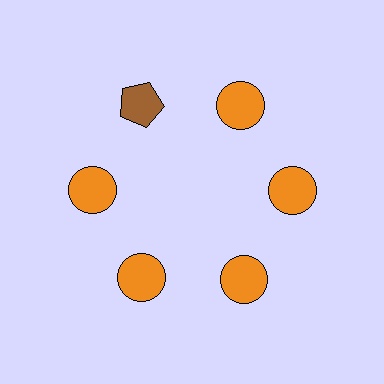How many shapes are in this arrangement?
There are 6 shapes arranged in a ring pattern.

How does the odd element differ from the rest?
It differs in both color (brown instead of orange) and shape (pentagon instead of circle).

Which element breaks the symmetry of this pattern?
The brown pentagon at roughly the 11 o'clock position breaks the symmetry. All other shapes are orange circles.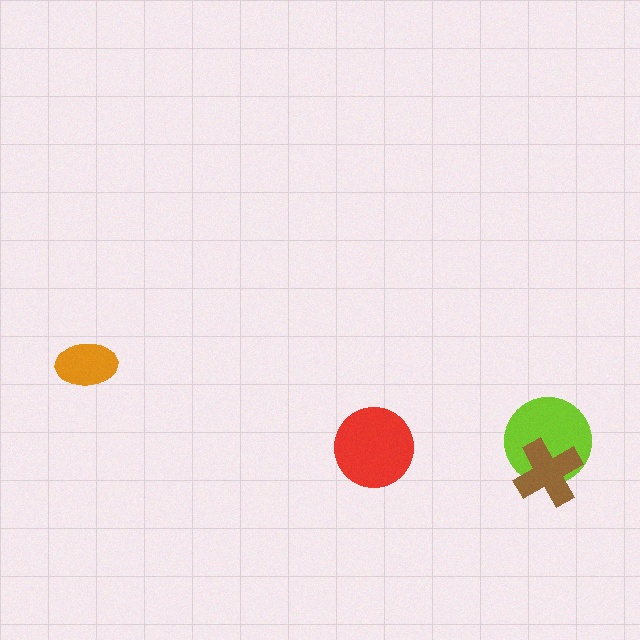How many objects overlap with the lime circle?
1 object overlaps with the lime circle.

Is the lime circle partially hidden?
Yes, it is partially covered by another shape.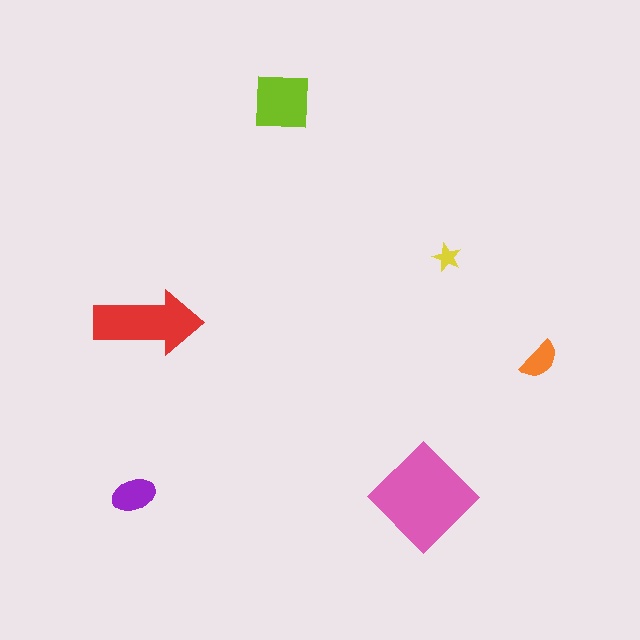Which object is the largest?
The pink diamond.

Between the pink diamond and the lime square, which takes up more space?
The pink diamond.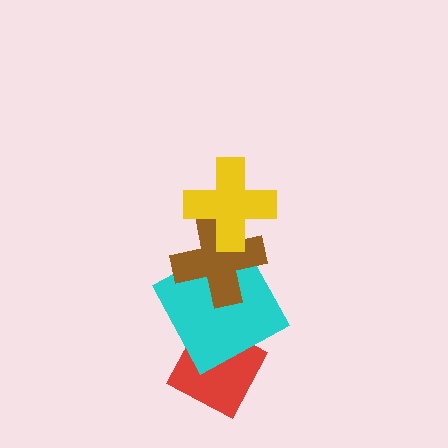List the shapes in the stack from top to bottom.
From top to bottom: the yellow cross, the brown cross, the cyan square, the red diamond.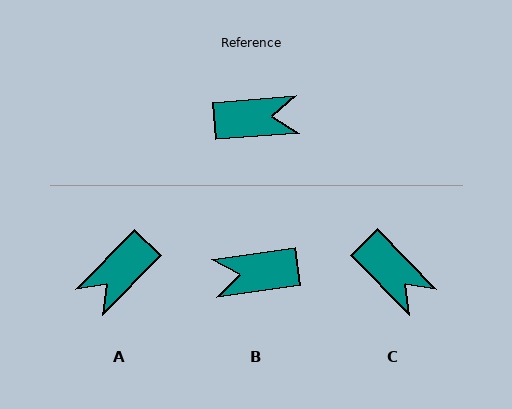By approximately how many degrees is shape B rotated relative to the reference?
Approximately 176 degrees clockwise.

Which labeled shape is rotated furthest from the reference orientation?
B, about 176 degrees away.